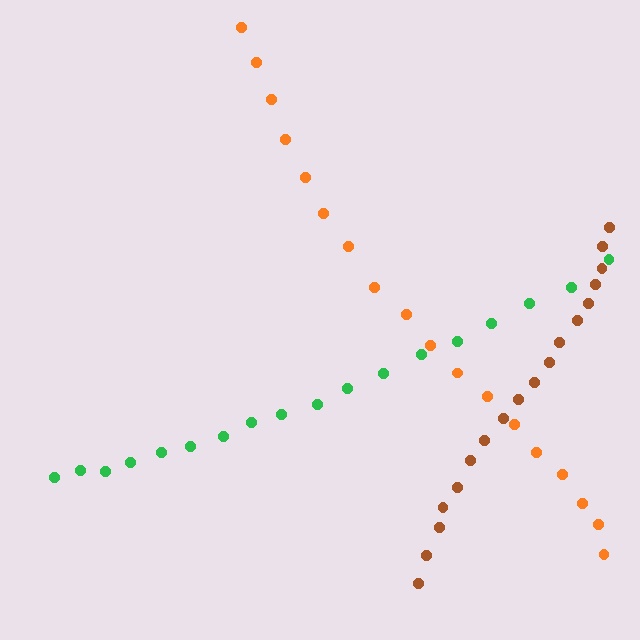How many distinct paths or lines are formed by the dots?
There are 3 distinct paths.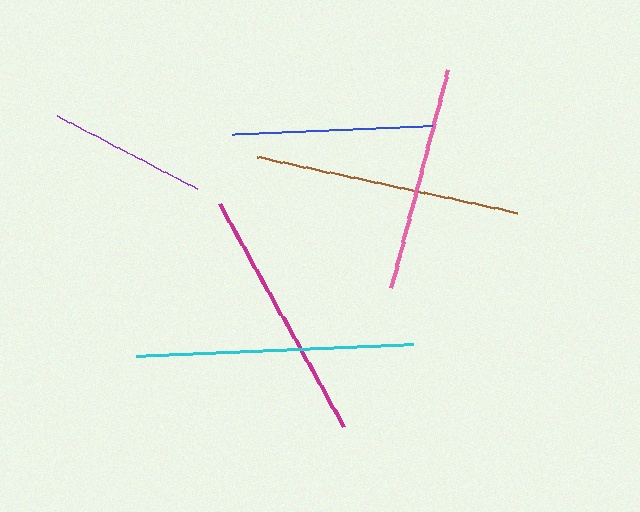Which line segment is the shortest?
The purple line is the shortest at approximately 159 pixels.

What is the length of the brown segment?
The brown segment is approximately 267 pixels long.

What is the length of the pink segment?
The pink segment is approximately 225 pixels long.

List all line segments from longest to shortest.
From longest to shortest: cyan, brown, magenta, pink, blue, purple.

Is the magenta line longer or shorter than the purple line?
The magenta line is longer than the purple line.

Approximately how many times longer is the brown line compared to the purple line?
The brown line is approximately 1.7 times the length of the purple line.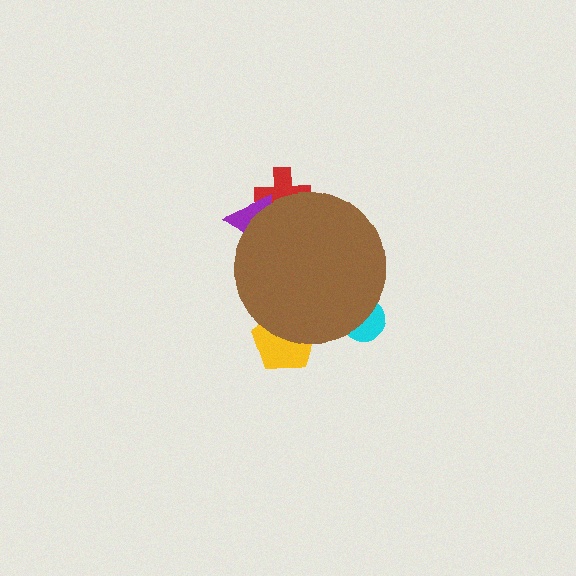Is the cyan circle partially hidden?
Yes, the cyan circle is partially hidden behind the brown circle.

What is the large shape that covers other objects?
A brown circle.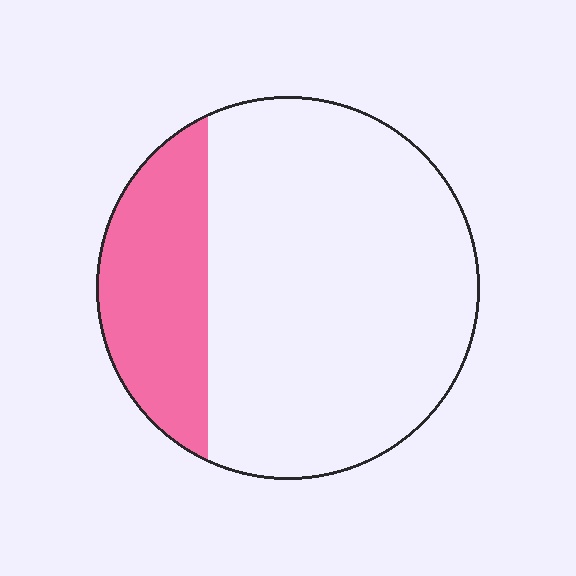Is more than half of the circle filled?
No.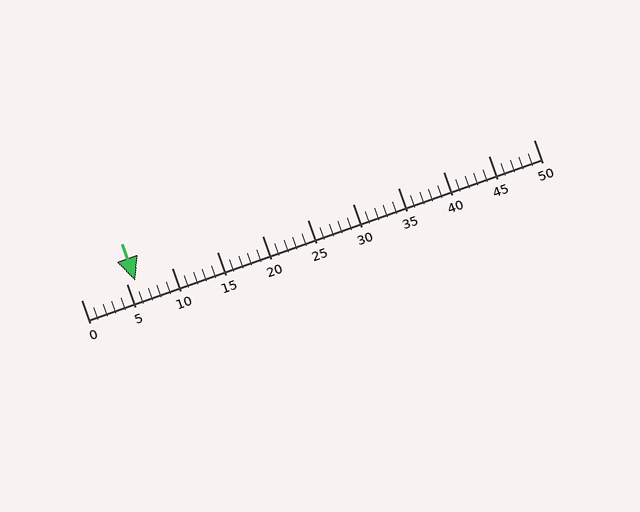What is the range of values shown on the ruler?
The ruler shows values from 0 to 50.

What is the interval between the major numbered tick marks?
The major tick marks are spaced 5 units apart.